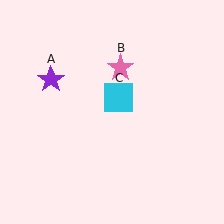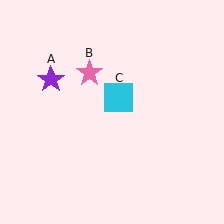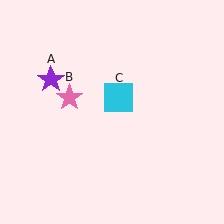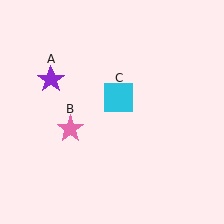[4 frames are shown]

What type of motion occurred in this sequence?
The pink star (object B) rotated counterclockwise around the center of the scene.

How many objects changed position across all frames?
1 object changed position: pink star (object B).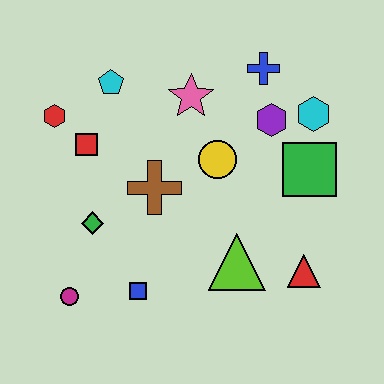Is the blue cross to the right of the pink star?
Yes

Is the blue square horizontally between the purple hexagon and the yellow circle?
No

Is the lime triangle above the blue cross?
No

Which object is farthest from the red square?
The red triangle is farthest from the red square.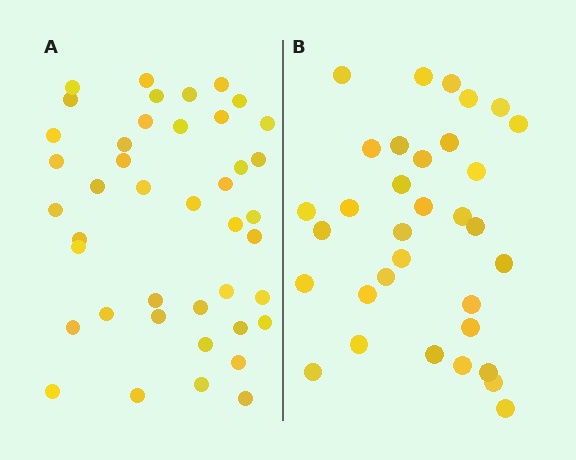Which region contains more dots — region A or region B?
Region A (the left region) has more dots.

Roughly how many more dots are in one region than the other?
Region A has roughly 8 or so more dots than region B.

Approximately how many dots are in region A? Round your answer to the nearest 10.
About 40 dots. (The exact count is 42, which rounds to 40.)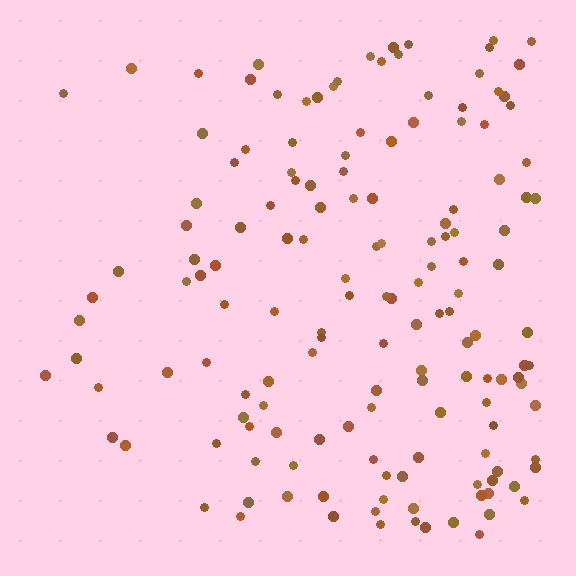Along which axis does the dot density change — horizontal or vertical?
Horizontal.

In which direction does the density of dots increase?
From left to right, with the right side densest.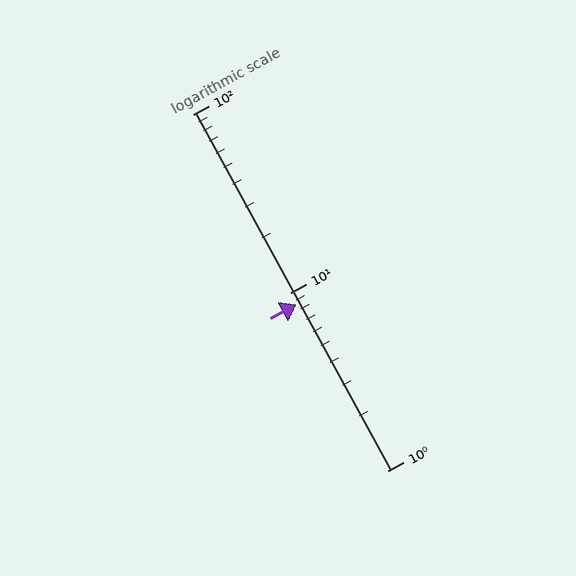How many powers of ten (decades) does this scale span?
The scale spans 2 decades, from 1 to 100.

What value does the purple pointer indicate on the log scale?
The pointer indicates approximately 8.6.